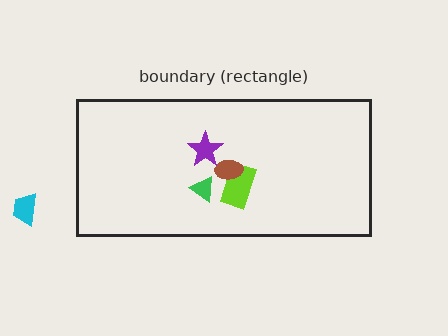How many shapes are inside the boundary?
4 inside, 1 outside.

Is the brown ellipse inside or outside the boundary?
Inside.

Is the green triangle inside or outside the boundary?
Inside.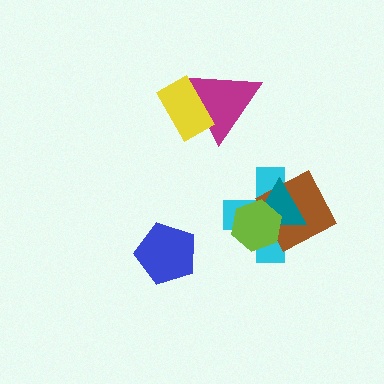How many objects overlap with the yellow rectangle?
1 object overlaps with the yellow rectangle.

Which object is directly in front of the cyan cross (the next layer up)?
The brown square is directly in front of the cyan cross.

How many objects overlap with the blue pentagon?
0 objects overlap with the blue pentagon.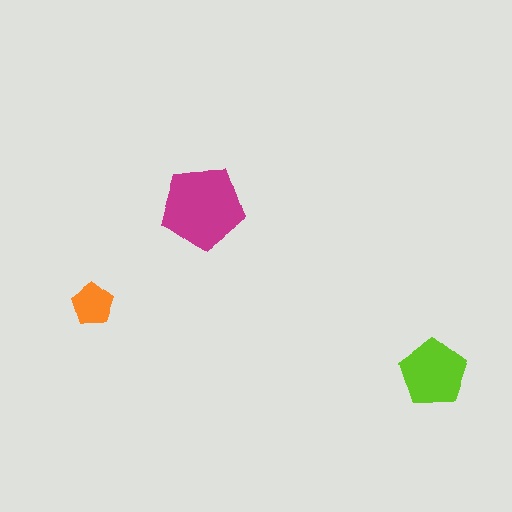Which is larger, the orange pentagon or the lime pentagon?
The lime one.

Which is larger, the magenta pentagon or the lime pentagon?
The magenta one.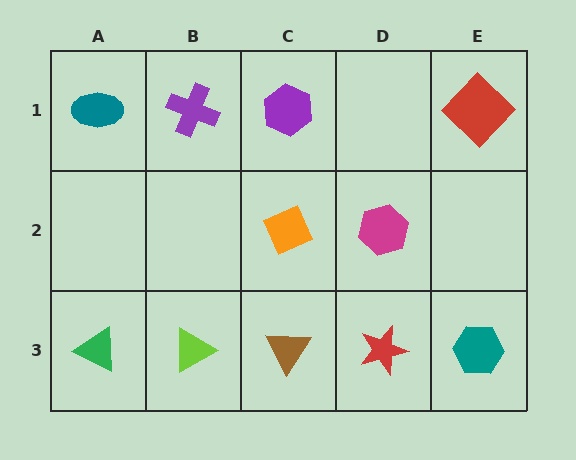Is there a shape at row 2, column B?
No, that cell is empty.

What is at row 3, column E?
A teal hexagon.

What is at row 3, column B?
A lime triangle.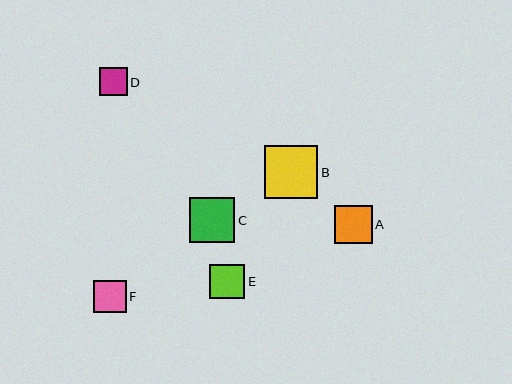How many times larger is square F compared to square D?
Square F is approximately 1.2 times the size of square D.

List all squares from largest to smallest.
From largest to smallest: B, C, A, E, F, D.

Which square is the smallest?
Square D is the smallest with a size of approximately 28 pixels.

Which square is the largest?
Square B is the largest with a size of approximately 53 pixels.